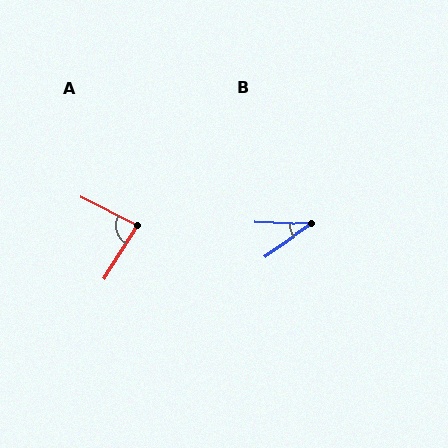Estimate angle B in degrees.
Approximately 37 degrees.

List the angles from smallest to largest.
B (37°), A (84°).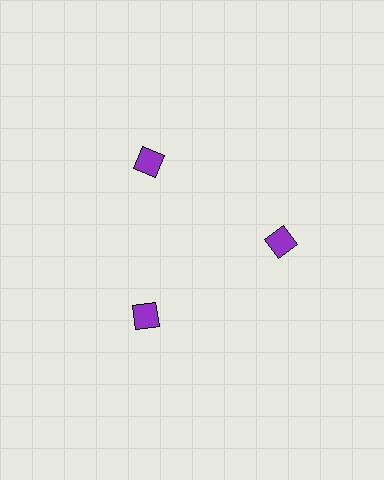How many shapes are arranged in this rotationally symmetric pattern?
There are 3 shapes, arranged in 3 groups of 1.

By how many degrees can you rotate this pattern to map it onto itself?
The pattern maps onto itself every 120 degrees of rotation.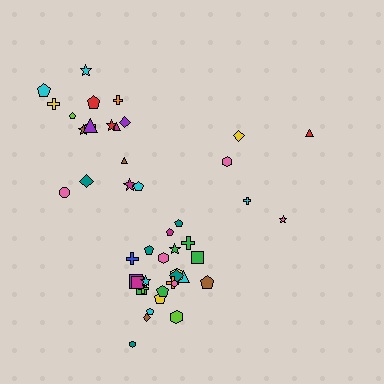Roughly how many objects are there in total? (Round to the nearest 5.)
Roughly 50 objects in total.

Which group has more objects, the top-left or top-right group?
The top-left group.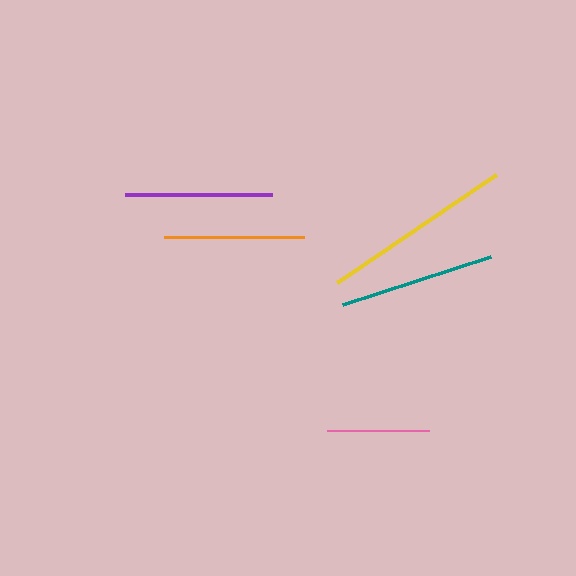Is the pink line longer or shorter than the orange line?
The orange line is longer than the pink line.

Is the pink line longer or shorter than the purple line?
The purple line is longer than the pink line.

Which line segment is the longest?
The yellow line is the longest at approximately 193 pixels.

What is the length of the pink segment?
The pink segment is approximately 102 pixels long.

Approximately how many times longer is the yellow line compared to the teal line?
The yellow line is approximately 1.2 times the length of the teal line.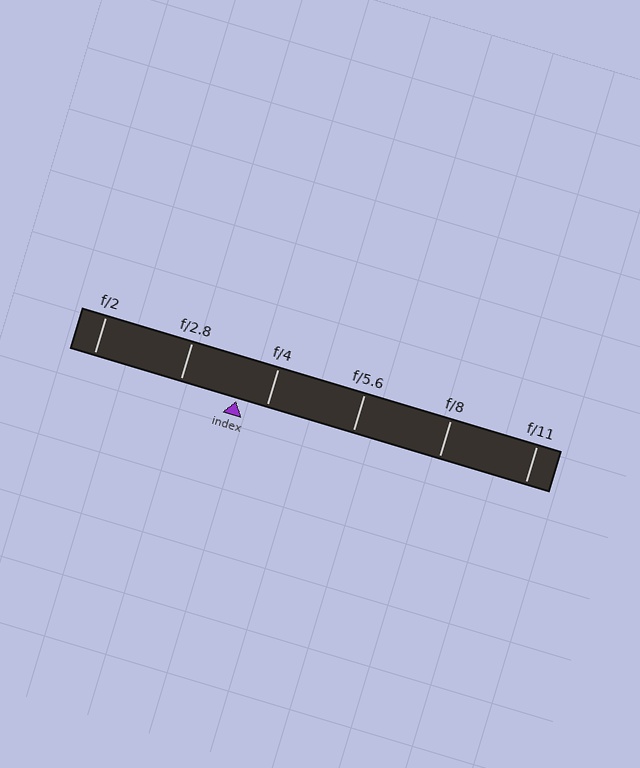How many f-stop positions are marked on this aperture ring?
There are 6 f-stop positions marked.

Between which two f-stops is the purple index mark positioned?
The index mark is between f/2.8 and f/4.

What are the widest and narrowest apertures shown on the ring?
The widest aperture shown is f/2 and the narrowest is f/11.